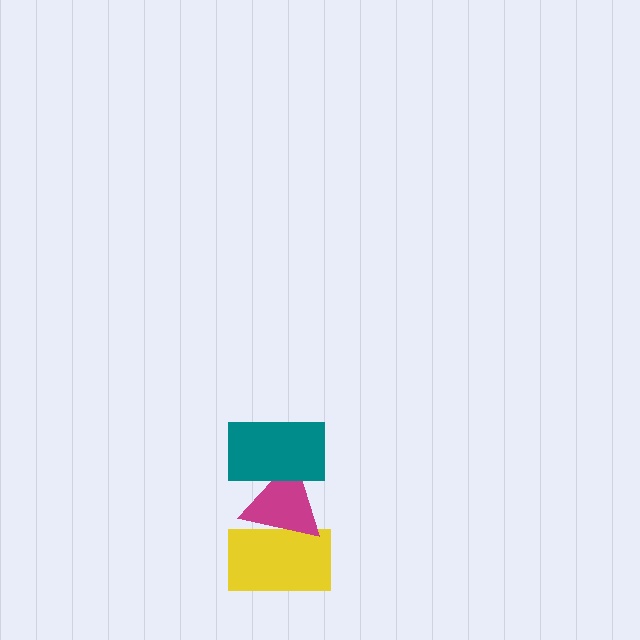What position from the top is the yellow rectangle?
The yellow rectangle is 3rd from the top.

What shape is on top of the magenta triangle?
The teal rectangle is on top of the magenta triangle.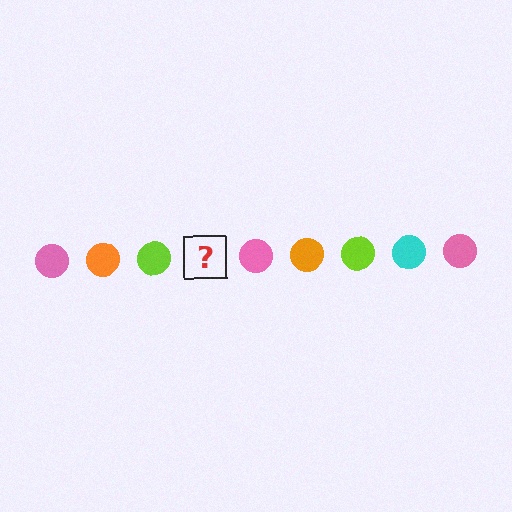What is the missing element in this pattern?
The missing element is a cyan circle.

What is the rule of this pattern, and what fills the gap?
The rule is that the pattern cycles through pink, orange, lime, cyan circles. The gap should be filled with a cyan circle.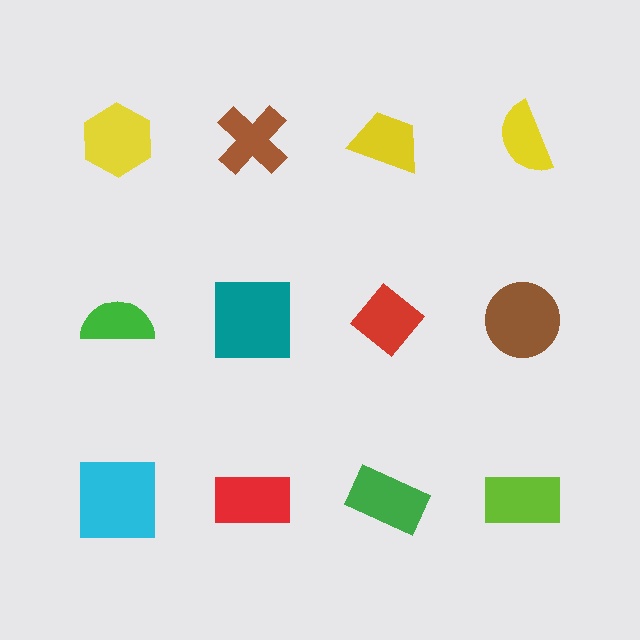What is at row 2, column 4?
A brown circle.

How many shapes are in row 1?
4 shapes.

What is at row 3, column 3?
A green rectangle.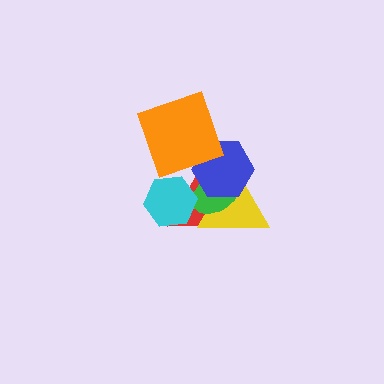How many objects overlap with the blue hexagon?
4 objects overlap with the blue hexagon.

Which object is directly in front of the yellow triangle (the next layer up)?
The green ellipse is directly in front of the yellow triangle.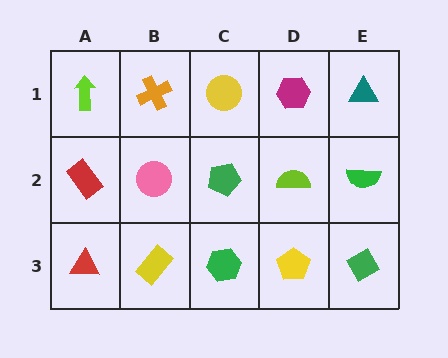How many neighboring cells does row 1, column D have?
3.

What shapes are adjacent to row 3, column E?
A green semicircle (row 2, column E), a yellow pentagon (row 3, column D).